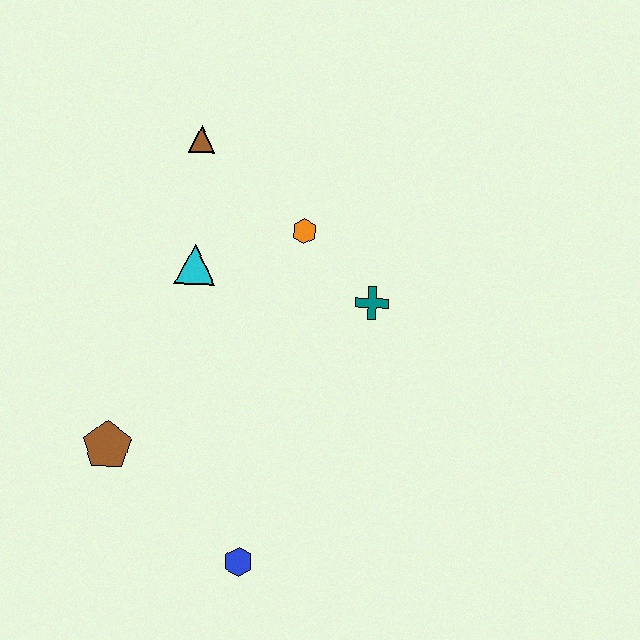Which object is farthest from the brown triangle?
The blue hexagon is farthest from the brown triangle.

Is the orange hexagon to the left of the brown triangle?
No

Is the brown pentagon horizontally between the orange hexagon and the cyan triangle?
No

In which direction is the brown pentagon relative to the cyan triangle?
The brown pentagon is below the cyan triangle.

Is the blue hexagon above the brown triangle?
No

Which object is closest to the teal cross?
The orange hexagon is closest to the teal cross.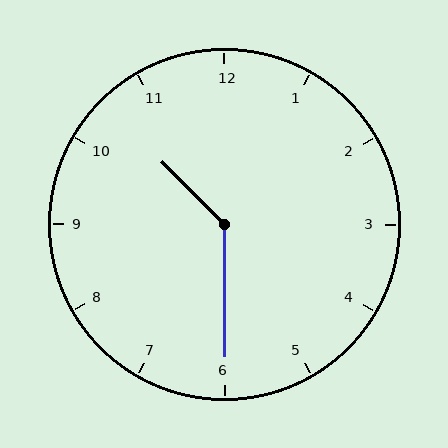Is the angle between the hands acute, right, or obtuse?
It is obtuse.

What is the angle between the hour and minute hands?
Approximately 135 degrees.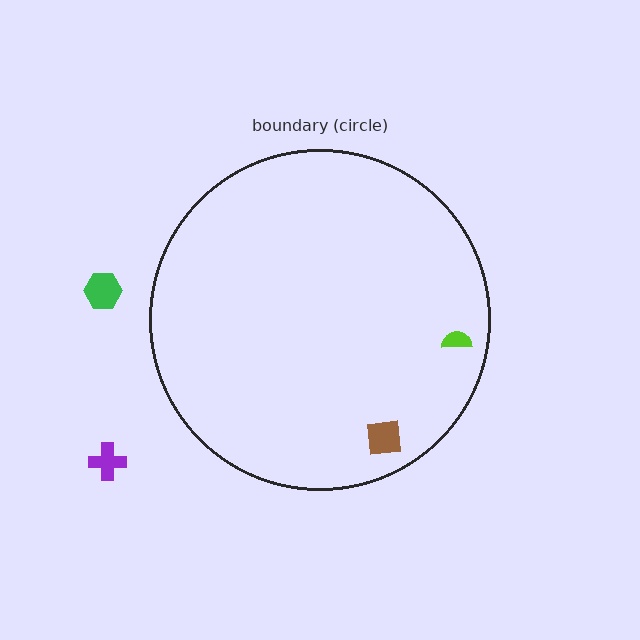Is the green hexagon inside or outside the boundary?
Outside.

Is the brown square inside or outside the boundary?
Inside.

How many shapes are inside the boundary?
2 inside, 2 outside.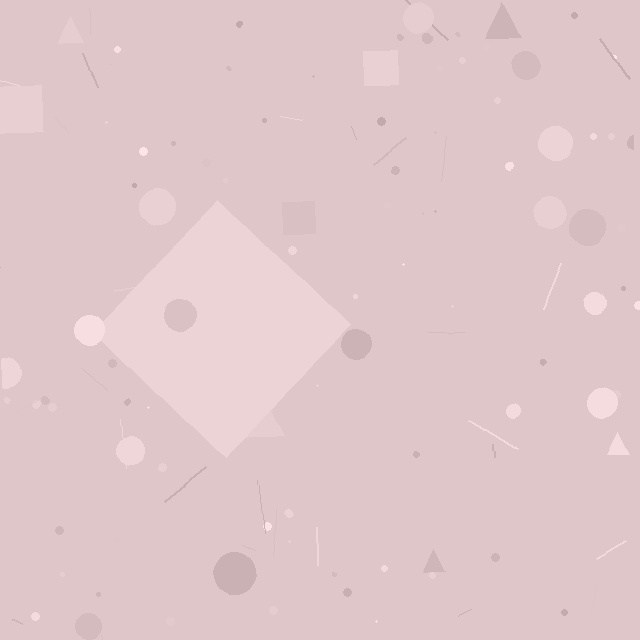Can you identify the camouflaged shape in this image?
The camouflaged shape is a diamond.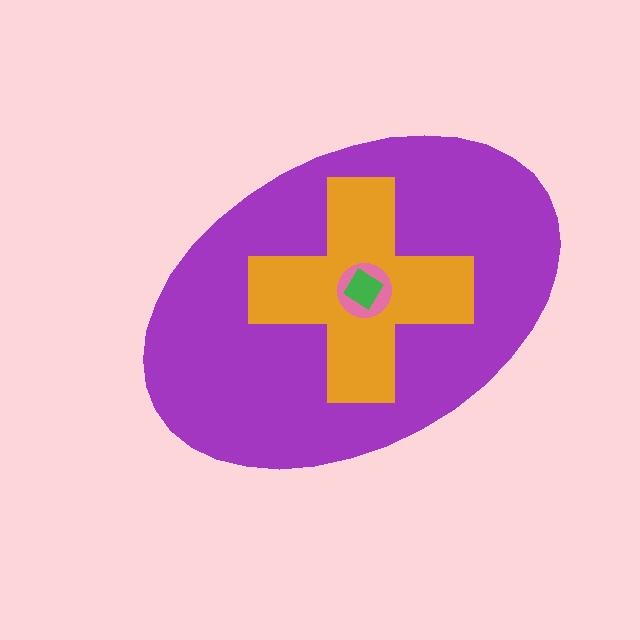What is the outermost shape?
The purple ellipse.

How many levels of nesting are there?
4.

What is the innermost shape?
The green diamond.